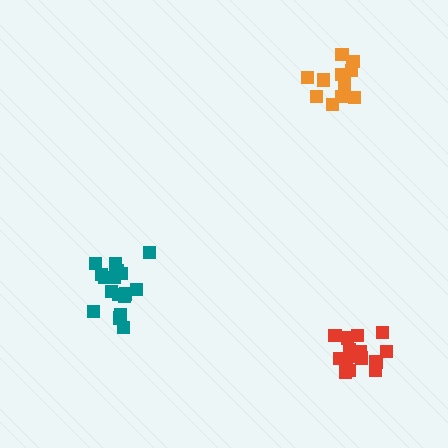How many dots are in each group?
Group 1: 16 dots, Group 2: 12 dots, Group 3: 17 dots (45 total).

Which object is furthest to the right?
The red cluster is rightmost.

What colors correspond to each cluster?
The clusters are colored: red, orange, teal.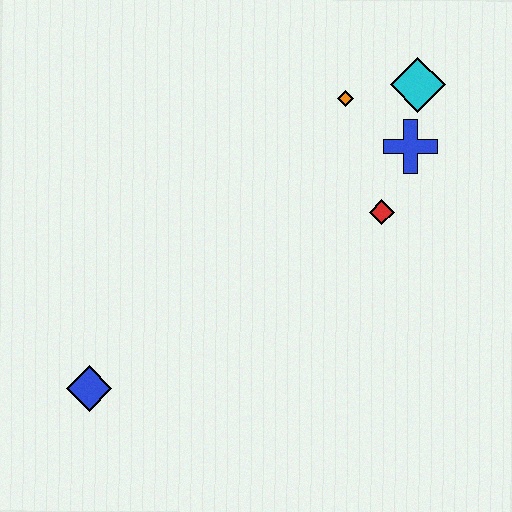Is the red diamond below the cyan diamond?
Yes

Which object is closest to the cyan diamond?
The blue cross is closest to the cyan diamond.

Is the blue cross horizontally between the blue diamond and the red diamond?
No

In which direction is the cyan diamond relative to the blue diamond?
The cyan diamond is to the right of the blue diamond.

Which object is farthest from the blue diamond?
The cyan diamond is farthest from the blue diamond.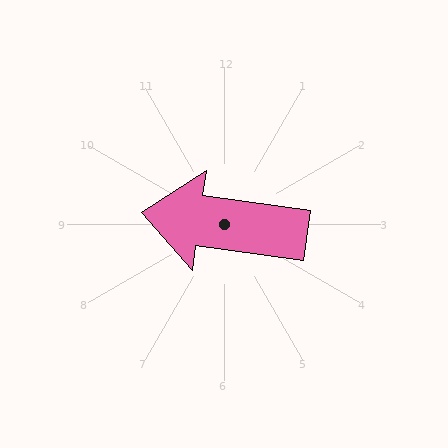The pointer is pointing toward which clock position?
Roughly 9 o'clock.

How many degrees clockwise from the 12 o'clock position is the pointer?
Approximately 278 degrees.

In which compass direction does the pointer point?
West.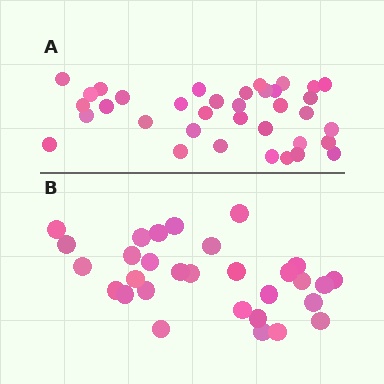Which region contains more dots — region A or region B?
Region A (the top region) has more dots.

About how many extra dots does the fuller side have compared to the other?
Region A has about 6 more dots than region B.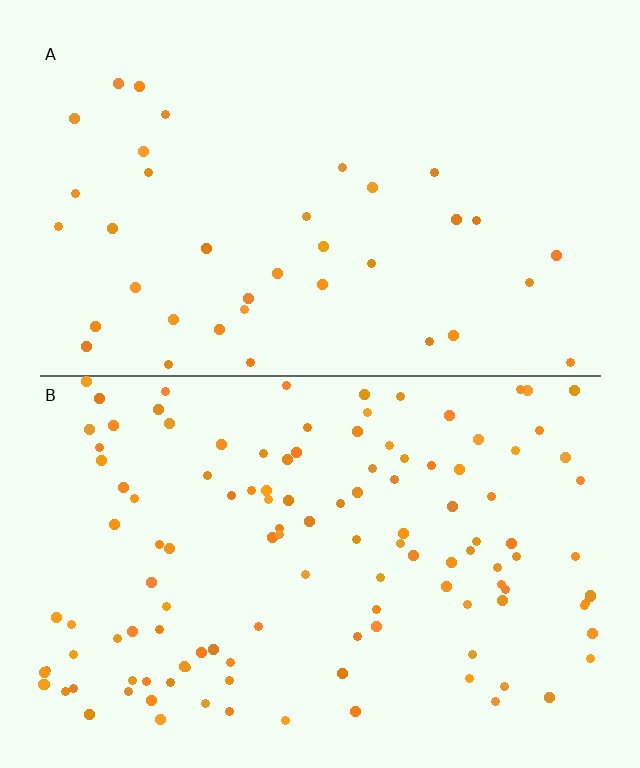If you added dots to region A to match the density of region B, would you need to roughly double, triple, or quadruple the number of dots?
Approximately triple.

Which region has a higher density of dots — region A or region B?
B (the bottom).